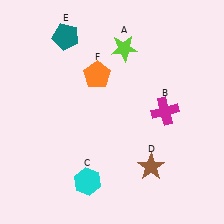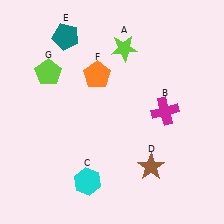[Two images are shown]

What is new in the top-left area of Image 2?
A lime pentagon (G) was added in the top-left area of Image 2.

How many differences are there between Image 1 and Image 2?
There is 1 difference between the two images.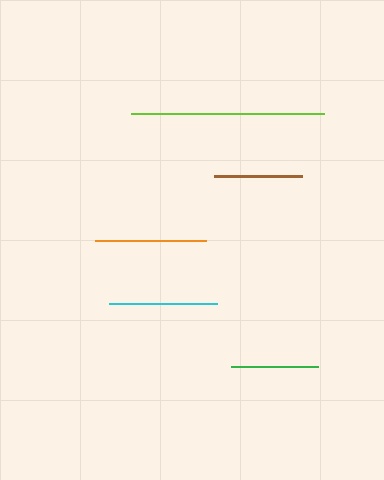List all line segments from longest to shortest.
From longest to shortest: lime, orange, cyan, brown, green.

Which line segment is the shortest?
The green line is the shortest at approximately 86 pixels.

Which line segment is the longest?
The lime line is the longest at approximately 193 pixels.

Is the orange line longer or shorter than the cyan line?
The orange line is longer than the cyan line.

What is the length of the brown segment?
The brown segment is approximately 88 pixels long.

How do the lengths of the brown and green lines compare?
The brown and green lines are approximately the same length.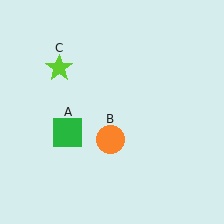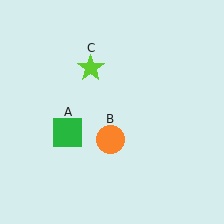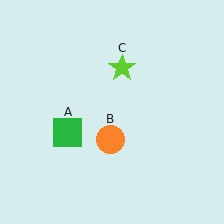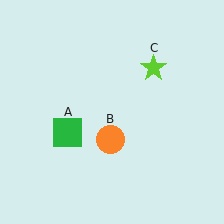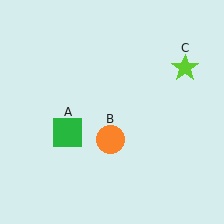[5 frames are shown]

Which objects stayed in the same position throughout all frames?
Green square (object A) and orange circle (object B) remained stationary.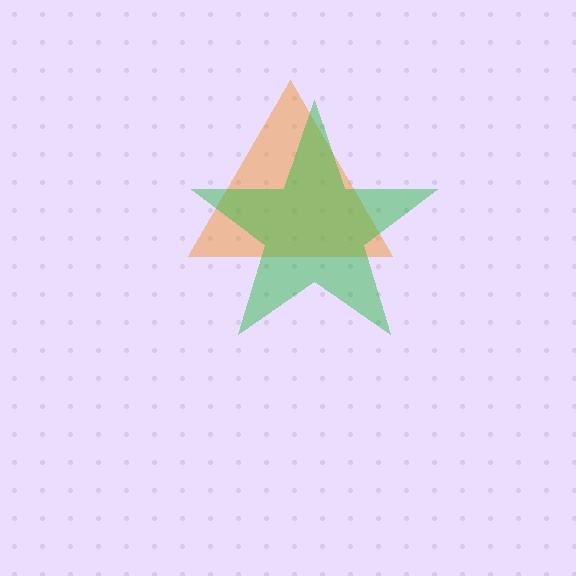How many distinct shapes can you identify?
There are 2 distinct shapes: an orange triangle, a green star.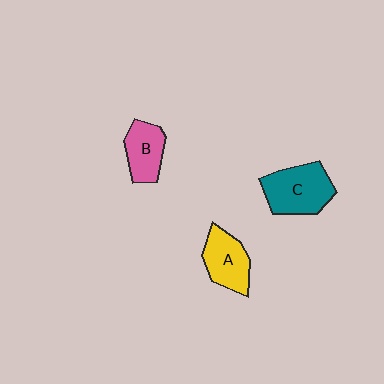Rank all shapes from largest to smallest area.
From largest to smallest: C (teal), A (yellow), B (pink).